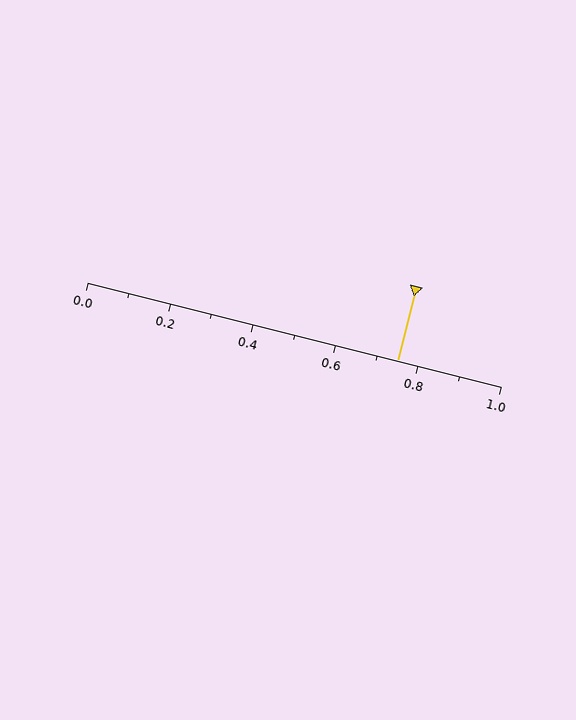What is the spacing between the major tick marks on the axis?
The major ticks are spaced 0.2 apart.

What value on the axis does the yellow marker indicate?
The marker indicates approximately 0.75.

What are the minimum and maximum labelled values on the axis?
The axis runs from 0.0 to 1.0.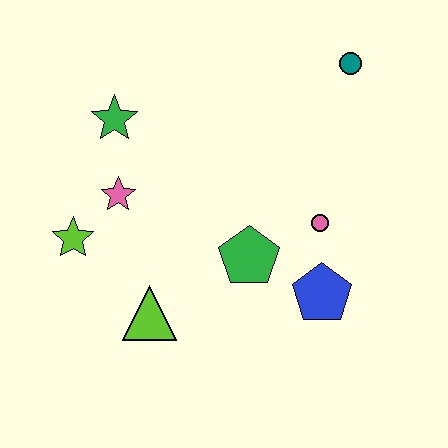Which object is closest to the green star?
The pink star is closest to the green star.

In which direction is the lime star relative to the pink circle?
The lime star is to the left of the pink circle.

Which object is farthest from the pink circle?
The lime star is farthest from the pink circle.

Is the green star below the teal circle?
Yes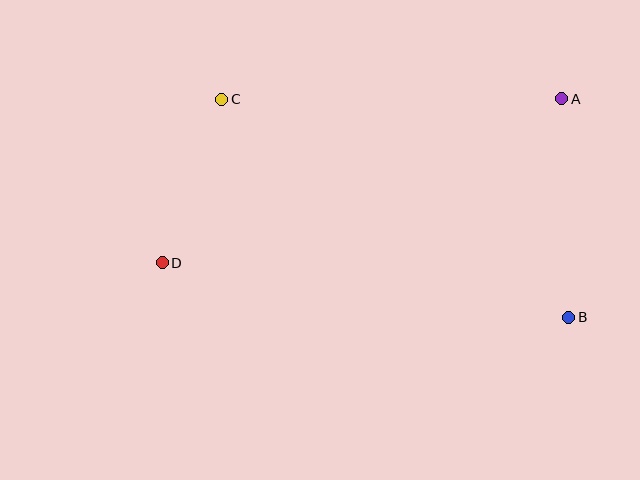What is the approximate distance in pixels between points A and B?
The distance between A and B is approximately 219 pixels.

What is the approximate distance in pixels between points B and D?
The distance between B and D is approximately 410 pixels.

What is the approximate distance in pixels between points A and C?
The distance between A and C is approximately 340 pixels.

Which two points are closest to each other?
Points C and D are closest to each other.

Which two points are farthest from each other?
Points A and D are farthest from each other.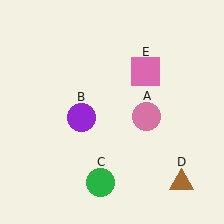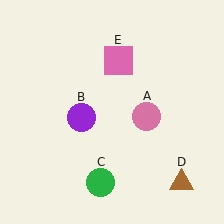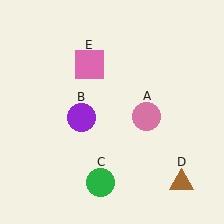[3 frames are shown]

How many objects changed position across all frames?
1 object changed position: pink square (object E).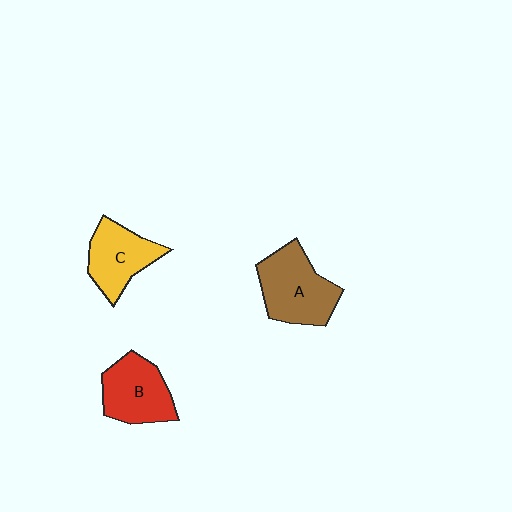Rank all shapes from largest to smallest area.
From largest to smallest: A (brown), B (red), C (yellow).